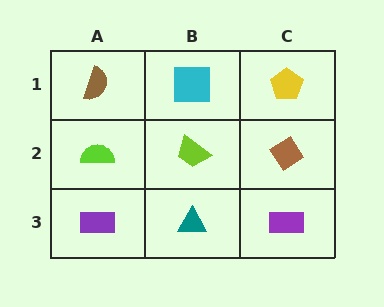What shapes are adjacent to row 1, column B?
A lime trapezoid (row 2, column B), a brown semicircle (row 1, column A), a yellow pentagon (row 1, column C).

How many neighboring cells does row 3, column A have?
2.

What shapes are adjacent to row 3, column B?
A lime trapezoid (row 2, column B), a purple rectangle (row 3, column A), a purple rectangle (row 3, column C).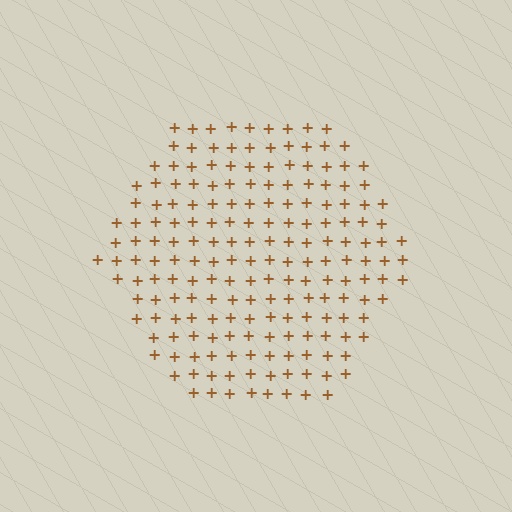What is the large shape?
The large shape is a hexagon.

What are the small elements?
The small elements are plus signs.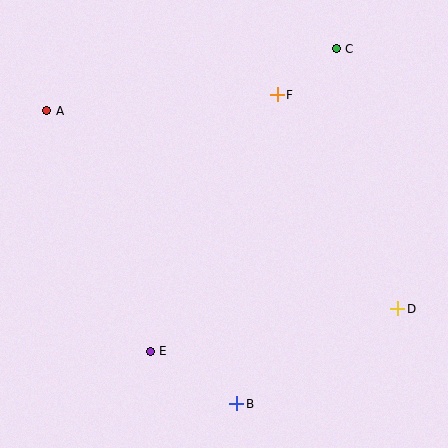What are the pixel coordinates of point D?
Point D is at (398, 309).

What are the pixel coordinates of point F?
Point F is at (277, 95).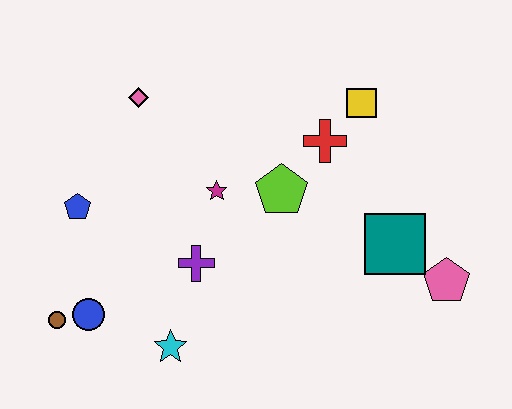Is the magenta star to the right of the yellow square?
No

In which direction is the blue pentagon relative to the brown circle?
The blue pentagon is above the brown circle.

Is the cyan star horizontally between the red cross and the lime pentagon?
No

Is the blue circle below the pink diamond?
Yes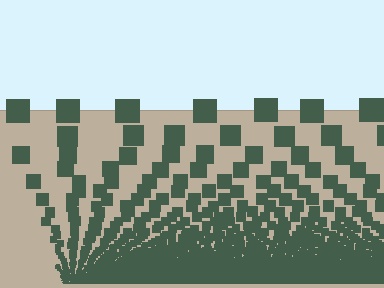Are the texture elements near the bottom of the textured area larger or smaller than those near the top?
Smaller. The gradient is inverted — elements near the bottom are smaller and denser.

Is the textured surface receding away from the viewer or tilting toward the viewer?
The surface appears to tilt toward the viewer. Texture elements get larger and sparser toward the top.